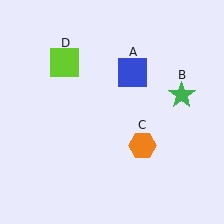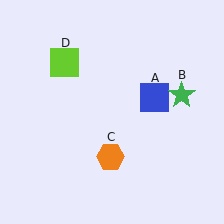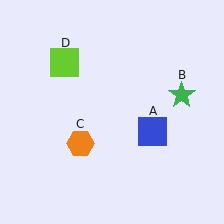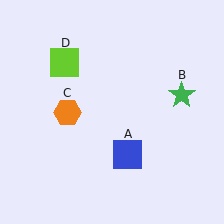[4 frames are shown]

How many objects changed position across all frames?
2 objects changed position: blue square (object A), orange hexagon (object C).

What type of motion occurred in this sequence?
The blue square (object A), orange hexagon (object C) rotated clockwise around the center of the scene.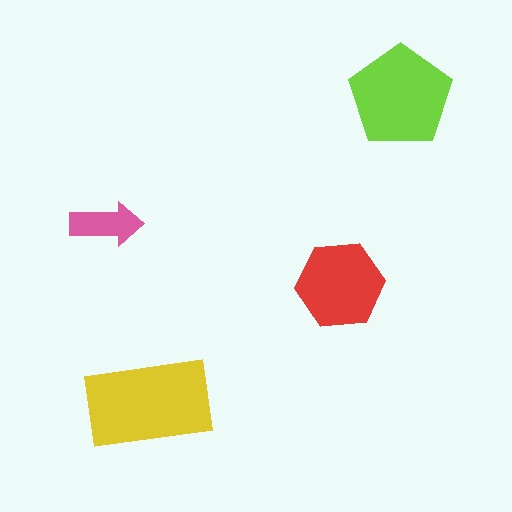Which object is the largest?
The yellow rectangle.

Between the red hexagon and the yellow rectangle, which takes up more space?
The yellow rectangle.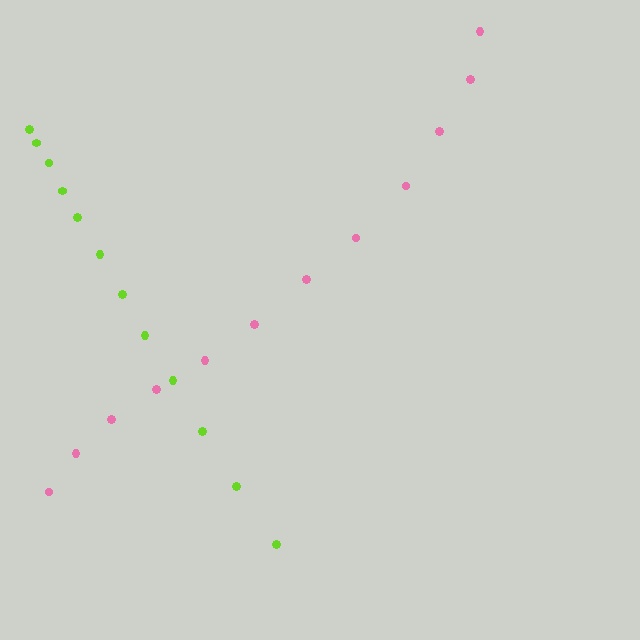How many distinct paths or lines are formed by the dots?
There are 2 distinct paths.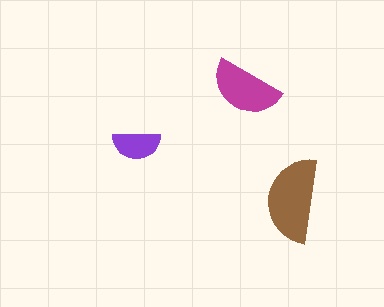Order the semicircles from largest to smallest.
the brown one, the magenta one, the purple one.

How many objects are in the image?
There are 3 objects in the image.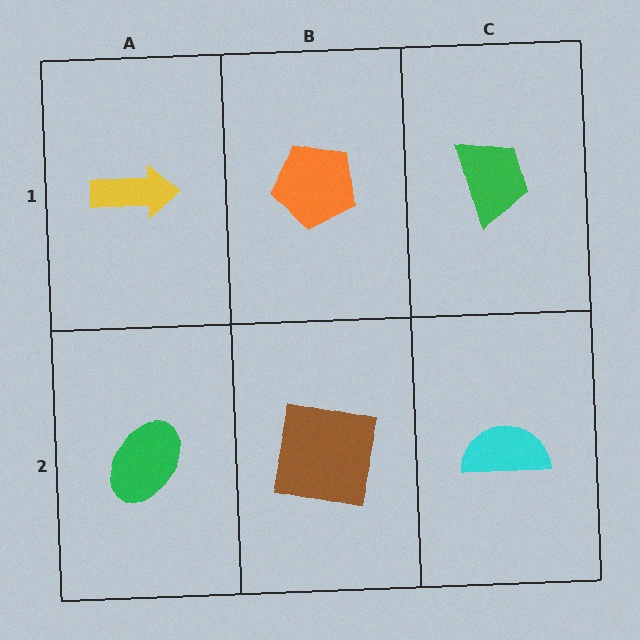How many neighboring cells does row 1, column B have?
3.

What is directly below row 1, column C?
A cyan semicircle.